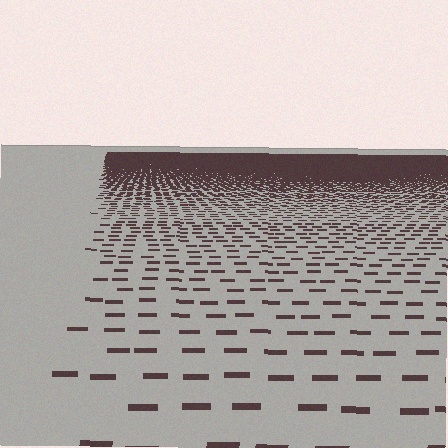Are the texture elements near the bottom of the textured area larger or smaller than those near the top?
Larger. Near the bottom, elements are closer to the viewer and appear at a bigger on-screen size.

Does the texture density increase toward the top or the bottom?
Density increases toward the top.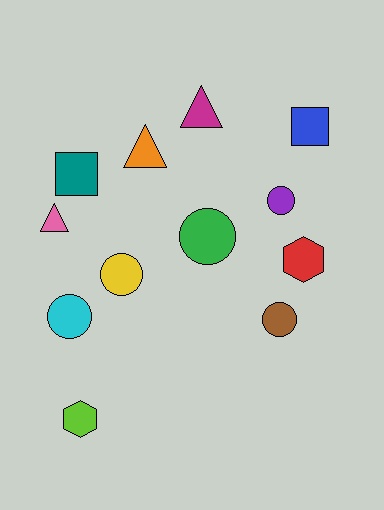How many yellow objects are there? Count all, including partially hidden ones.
There is 1 yellow object.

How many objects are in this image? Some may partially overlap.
There are 12 objects.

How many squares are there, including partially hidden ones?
There are 2 squares.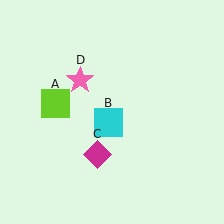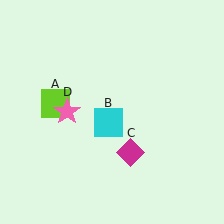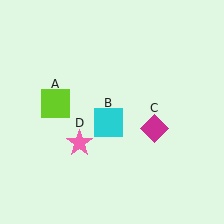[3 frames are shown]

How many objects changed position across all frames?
2 objects changed position: magenta diamond (object C), pink star (object D).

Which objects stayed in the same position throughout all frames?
Lime square (object A) and cyan square (object B) remained stationary.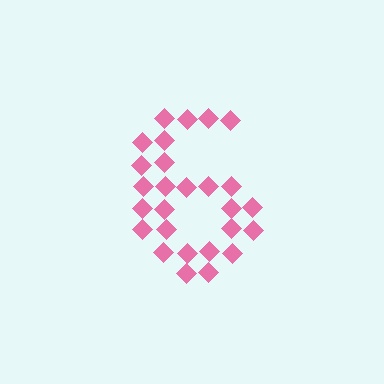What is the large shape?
The large shape is the digit 6.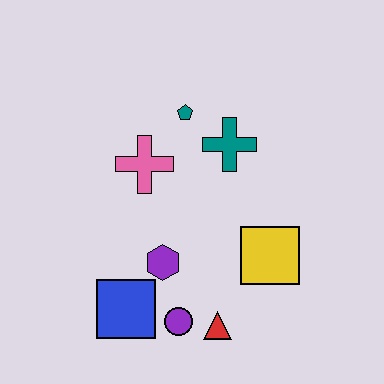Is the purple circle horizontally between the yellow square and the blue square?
Yes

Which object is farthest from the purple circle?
The teal pentagon is farthest from the purple circle.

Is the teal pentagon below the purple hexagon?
No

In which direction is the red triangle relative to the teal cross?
The red triangle is below the teal cross.